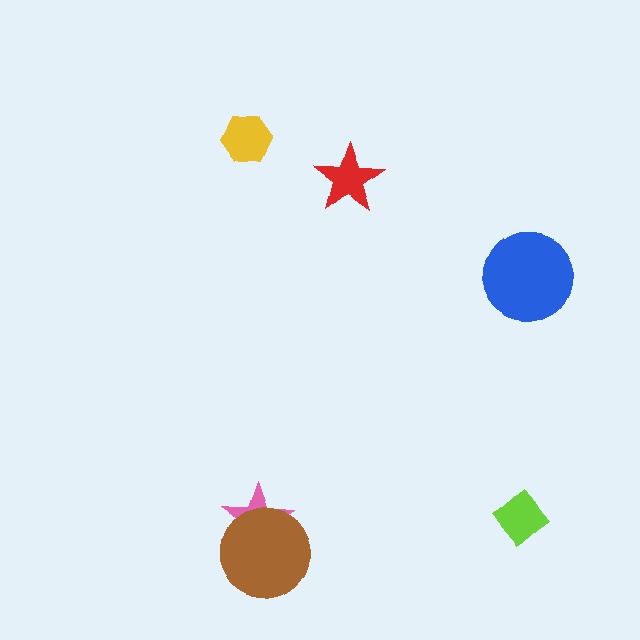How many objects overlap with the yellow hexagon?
0 objects overlap with the yellow hexagon.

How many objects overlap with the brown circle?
1 object overlaps with the brown circle.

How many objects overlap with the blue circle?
0 objects overlap with the blue circle.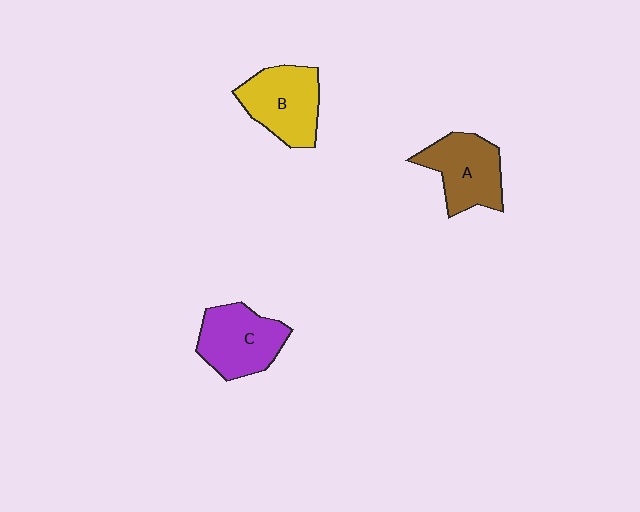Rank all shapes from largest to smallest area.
From largest to smallest: B (yellow), C (purple), A (brown).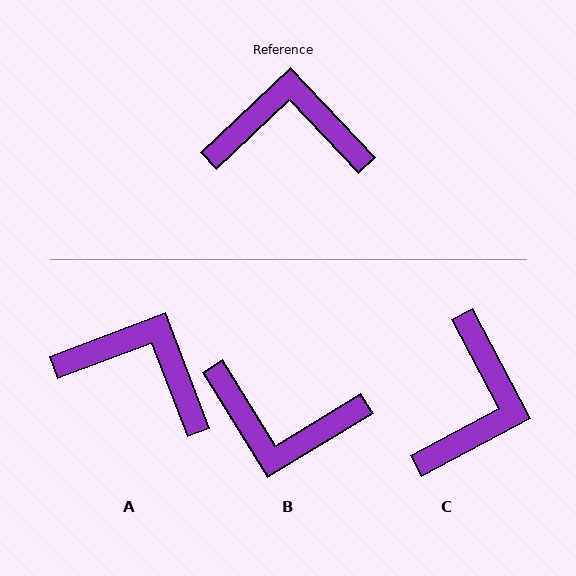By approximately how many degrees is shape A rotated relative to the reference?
Approximately 22 degrees clockwise.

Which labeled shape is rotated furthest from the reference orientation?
B, about 168 degrees away.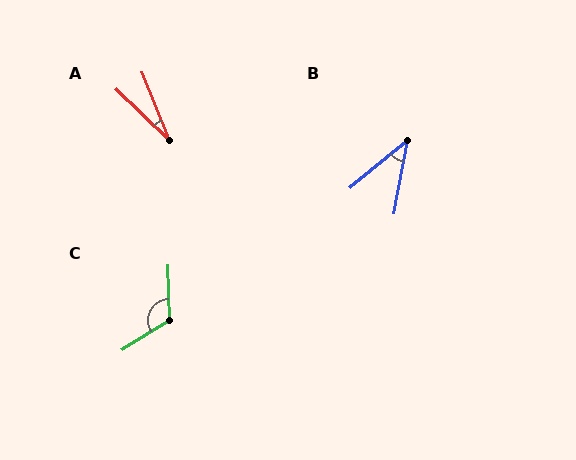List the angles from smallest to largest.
A (25°), B (40°), C (120°).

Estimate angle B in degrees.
Approximately 40 degrees.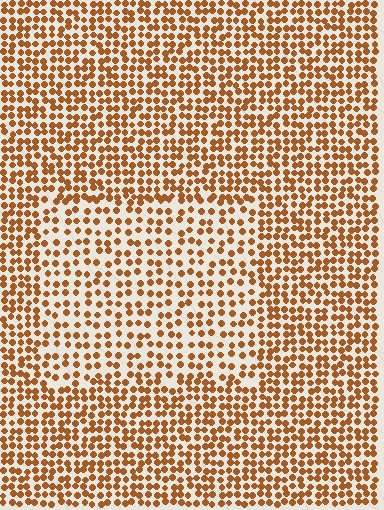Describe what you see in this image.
The image contains small brown elements arranged at two different densities. A rectangle-shaped region is visible where the elements are less densely packed than the surrounding area.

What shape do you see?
I see a rectangle.